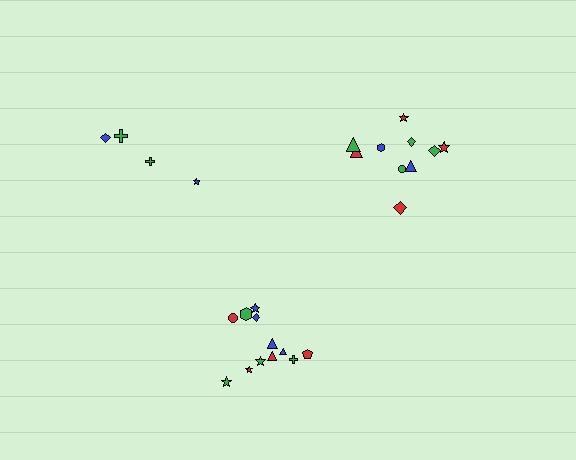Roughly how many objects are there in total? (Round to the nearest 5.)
Roughly 25 objects in total.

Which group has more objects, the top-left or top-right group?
The top-right group.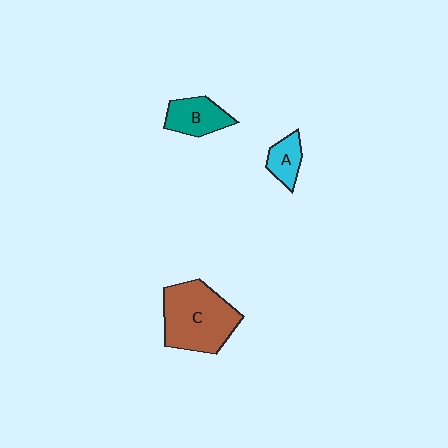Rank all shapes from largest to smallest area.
From largest to smallest: C (brown), B (teal), A (cyan).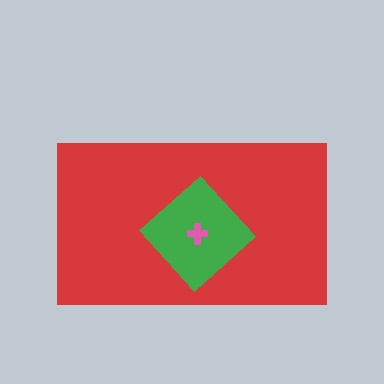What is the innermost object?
The pink cross.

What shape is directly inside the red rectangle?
The green diamond.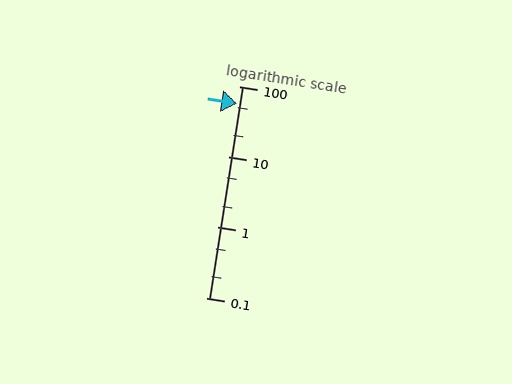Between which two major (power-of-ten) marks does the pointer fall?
The pointer is between 10 and 100.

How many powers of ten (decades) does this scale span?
The scale spans 3 decades, from 0.1 to 100.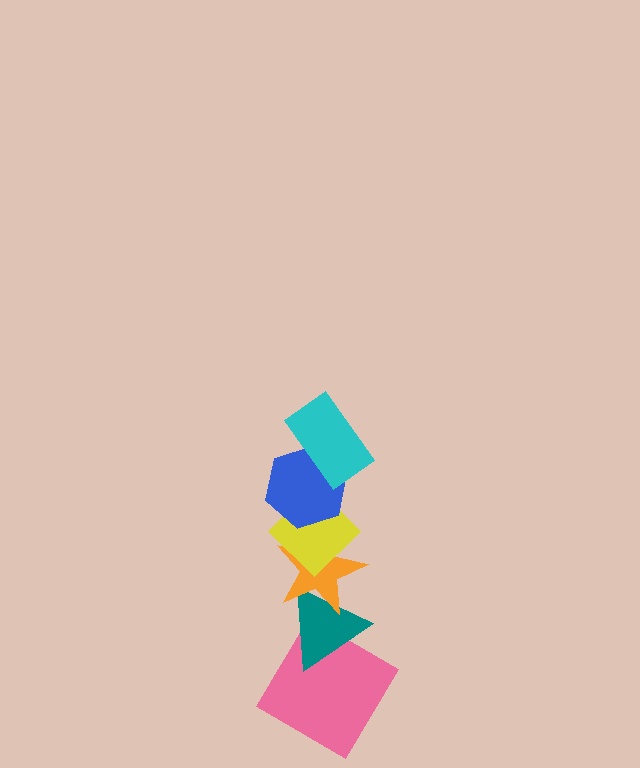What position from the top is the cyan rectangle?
The cyan rectangle is 1st from the top.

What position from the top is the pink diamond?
The pink diamond is 6th from the top.